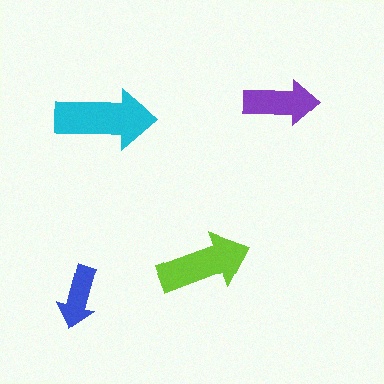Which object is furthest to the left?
The blue arrow is leftmost.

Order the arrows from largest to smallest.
the cyan one, the lime one, the purple one, the blue one.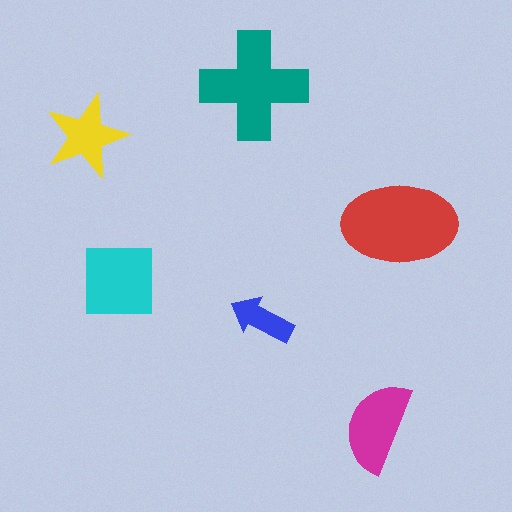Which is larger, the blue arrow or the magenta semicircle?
The magenta semicircle.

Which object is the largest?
The red ellipse.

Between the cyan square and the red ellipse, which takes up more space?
The red ellipse.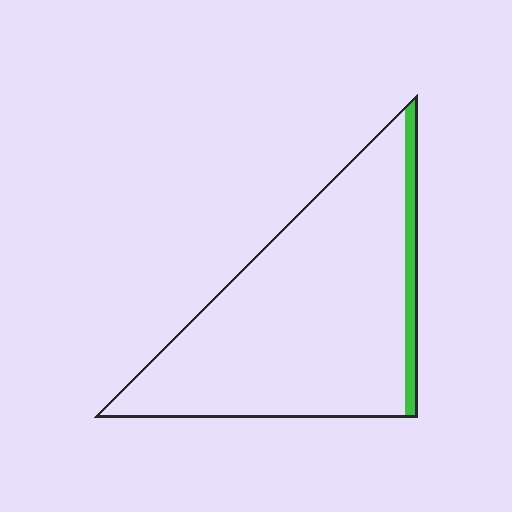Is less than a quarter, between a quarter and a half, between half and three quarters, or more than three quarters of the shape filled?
Less than a quarter.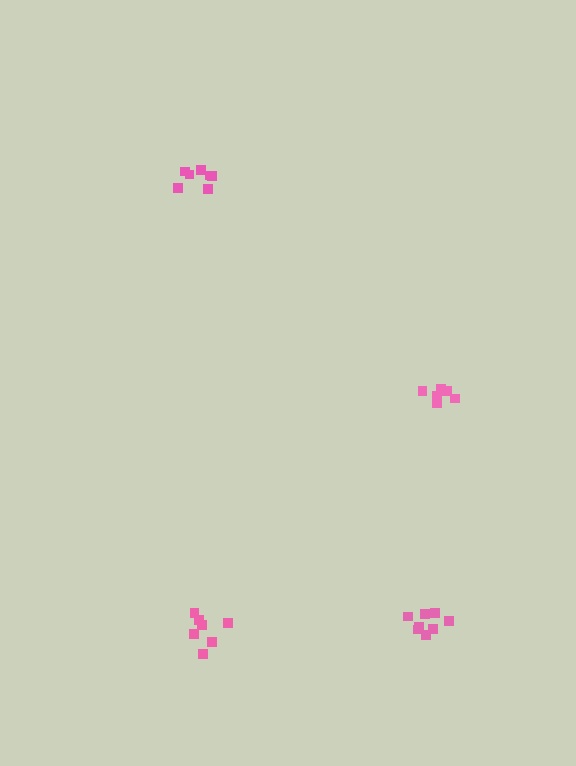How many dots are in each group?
Group 1: 6 dots, Group 2: 7 dots, Group 3: 8 dots, Group 4: 7 dots (28 total).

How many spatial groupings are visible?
There are 4 spatial groupings.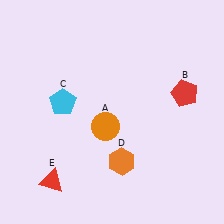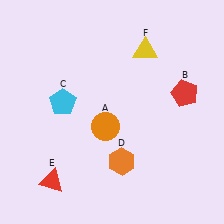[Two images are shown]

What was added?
A yellow triangle (F) was added in Image 2.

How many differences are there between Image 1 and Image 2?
There is 1 difference between the two images.